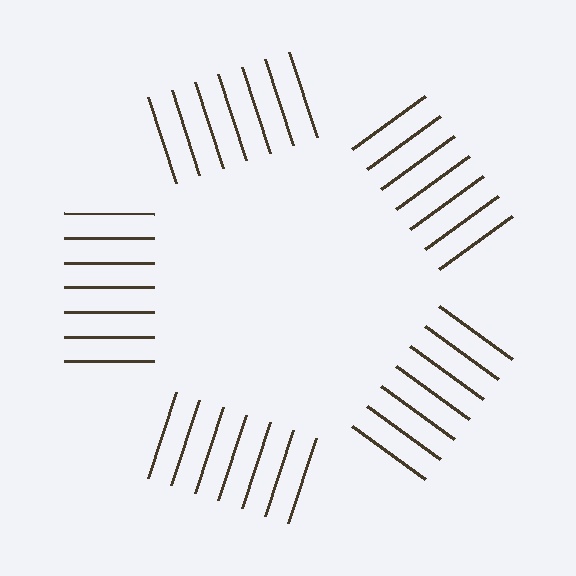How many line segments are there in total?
35 — 7 along each of the 5 edges.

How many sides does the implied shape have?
5 sides — the line-ends trace a pentagon.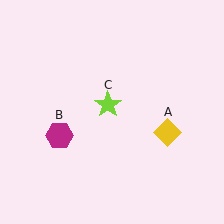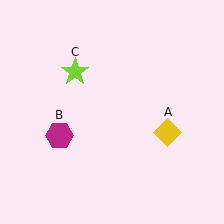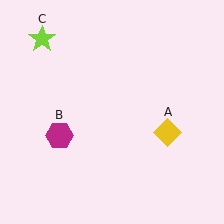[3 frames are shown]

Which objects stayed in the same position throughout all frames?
Yellow diamond (object A) and magenta hexagon (object B) remained stationary.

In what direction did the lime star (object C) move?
The lime star (object C) moved up and to the left.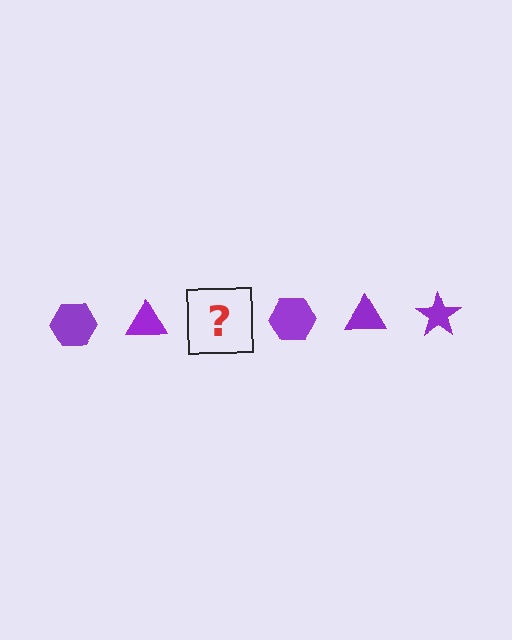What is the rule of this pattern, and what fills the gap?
The rule is that the pattern cycles through hexagon, triangle, star shapes in purple. The gap should be filled with a purple star.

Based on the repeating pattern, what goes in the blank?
The blank should be a purple star.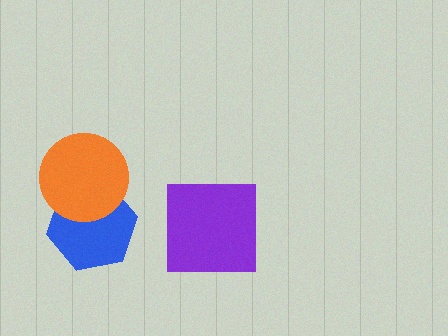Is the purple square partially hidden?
No, no other shape covers it.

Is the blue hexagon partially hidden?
Yes, it is partially covered by another shape.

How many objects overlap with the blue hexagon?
1 object overlaps with the blue hexagon.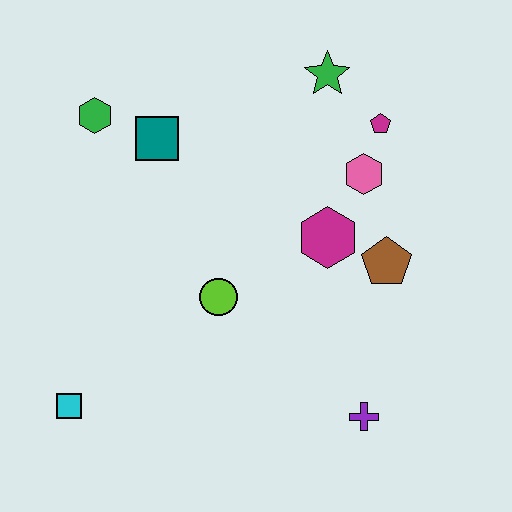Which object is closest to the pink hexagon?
The magenta pentagon is closest to the pink hexagon.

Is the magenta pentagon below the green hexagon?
Yes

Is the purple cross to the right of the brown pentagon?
No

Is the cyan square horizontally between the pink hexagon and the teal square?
No